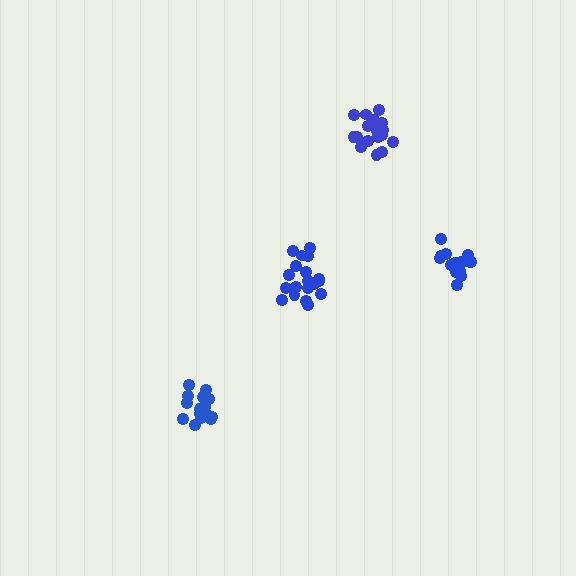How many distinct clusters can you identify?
There are 4 distinct clusters.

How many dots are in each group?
Group 1: 19 dots, Group 2: 15 dots, Group 3: 17 dots, Group 4: 16 dots (67 total).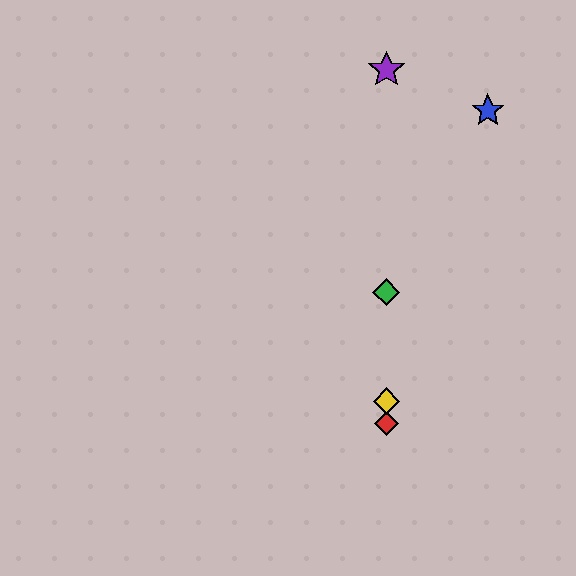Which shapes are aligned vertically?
The red diamond, the green diamond, the yellow diamond, the purple star are aligned vertically.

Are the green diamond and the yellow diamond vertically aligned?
Yes, both are at x≈386.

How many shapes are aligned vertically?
4 shapes (the red diamond, the green diamond, the yellow diamond, the purple star) are aligned vertically.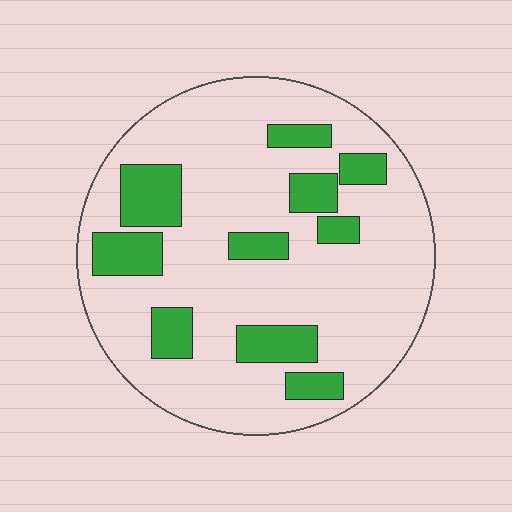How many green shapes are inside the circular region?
10.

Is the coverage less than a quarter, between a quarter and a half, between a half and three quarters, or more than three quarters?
Less than a quarter.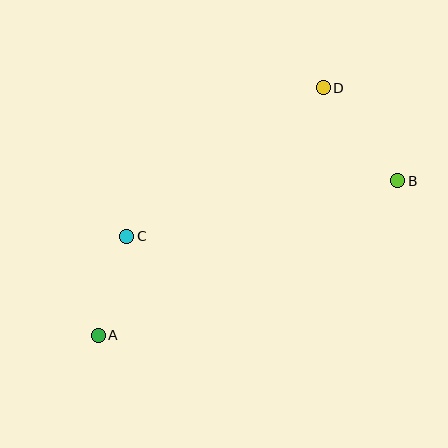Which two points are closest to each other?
Points A and C are closest to each other.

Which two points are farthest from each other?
Points A and B are farthest from each other.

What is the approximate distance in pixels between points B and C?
The distance between B and C is approximately 277 pixels.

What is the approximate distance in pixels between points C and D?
The distance between C and D is approximately 246 pixels.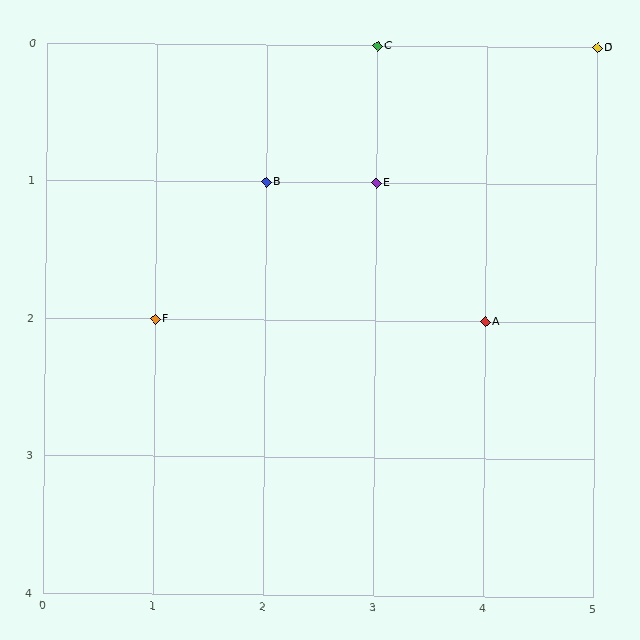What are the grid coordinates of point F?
Point F is at grid coordinates (1, 2).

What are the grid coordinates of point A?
Point A is at grid coordinates (4, 2).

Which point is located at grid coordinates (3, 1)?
Point E is at (3, 1).